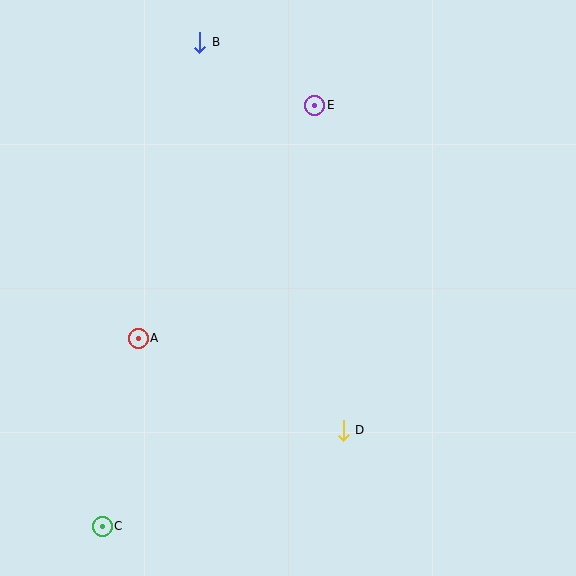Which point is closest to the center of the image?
Point D at (343, 430) is closest to the center.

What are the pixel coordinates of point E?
Point E is at (315, 105).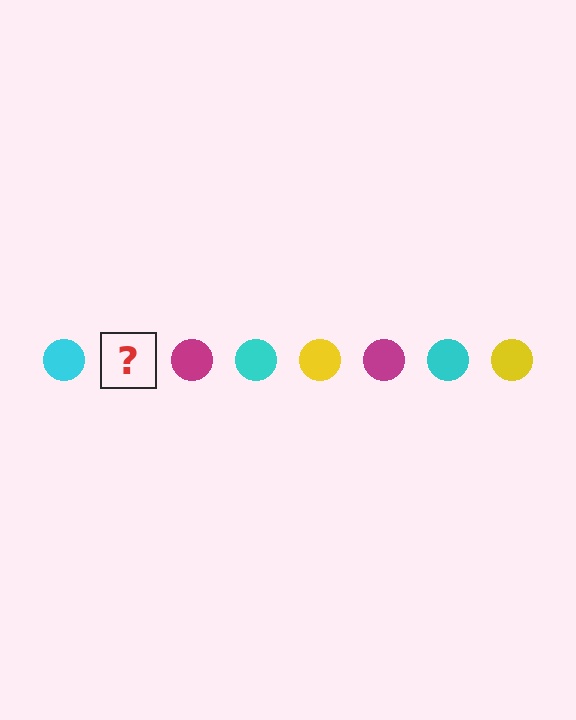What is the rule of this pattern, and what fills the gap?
The rule is that the pattern cycles through cyan, yellow, magenta circles. The gap should be filled with a yellow circle.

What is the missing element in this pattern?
The missing element is a yellow circle.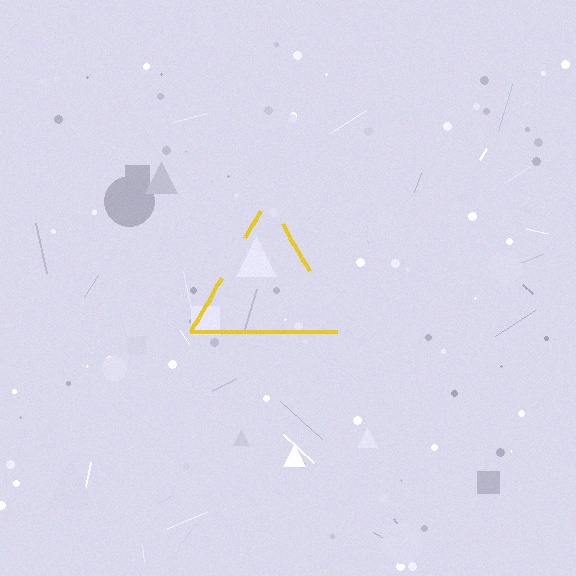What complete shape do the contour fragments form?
The contour fragments form a triangle.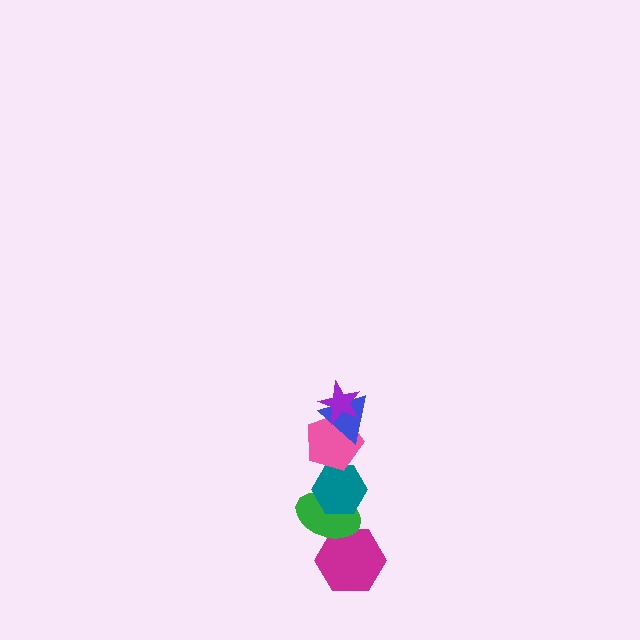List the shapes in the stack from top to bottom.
From top to bottom: the purple star, the blue triangle, the pink pentagon, the teal hexagon, the green ellipse, the magenta hexagon.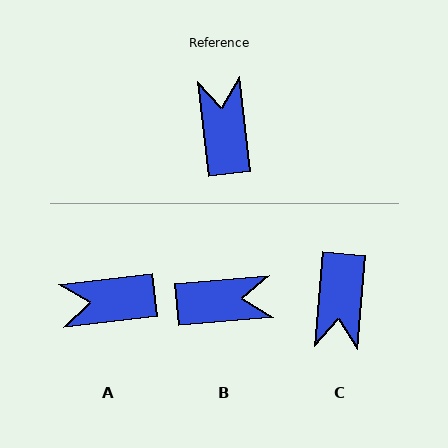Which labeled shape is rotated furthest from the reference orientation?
C, about 168 degrees away.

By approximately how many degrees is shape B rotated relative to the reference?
Approximately 92 degrees clockwise.